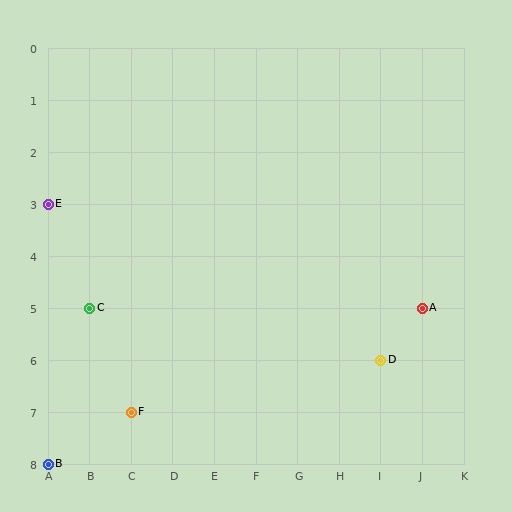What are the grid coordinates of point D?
Point D is at grid coordinates (I, 6).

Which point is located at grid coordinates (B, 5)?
Point C is at (B, 5).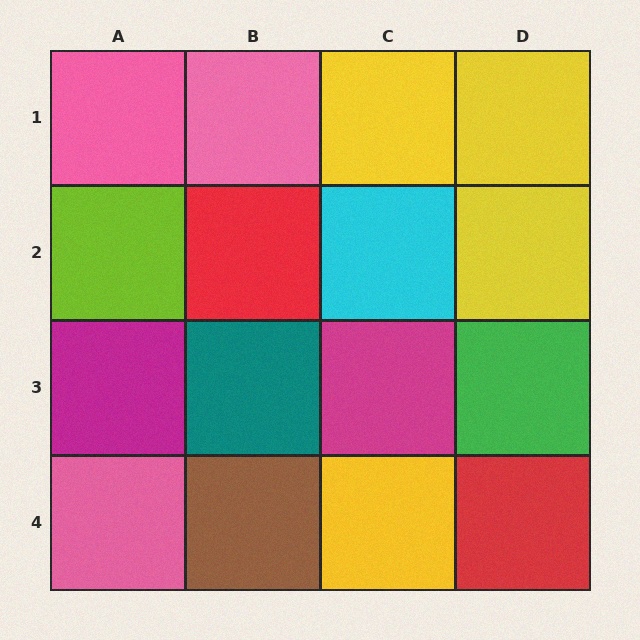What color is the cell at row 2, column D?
Yellow.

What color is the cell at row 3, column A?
Magenta.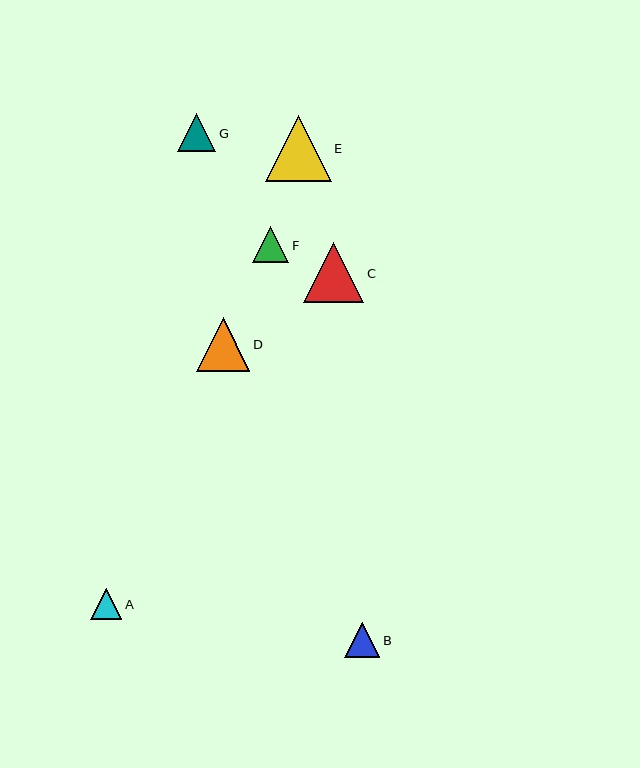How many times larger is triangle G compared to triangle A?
Triangle G is approximately 1.2 times the size of triangle A.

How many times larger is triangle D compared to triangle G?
Triangle D is approximately 1.4 times the size of triangle G.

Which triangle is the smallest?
Triangle A is the smallest with a size of approximately 31 pixels.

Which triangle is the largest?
Triangle E is the largest with a size of approximately 66 pixels.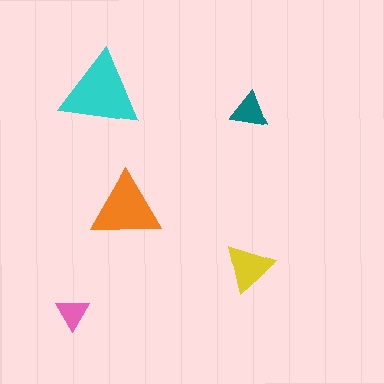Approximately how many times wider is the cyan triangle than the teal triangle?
About 2 times wider.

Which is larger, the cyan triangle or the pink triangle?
The cyan one.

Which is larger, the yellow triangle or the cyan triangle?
The cyan one.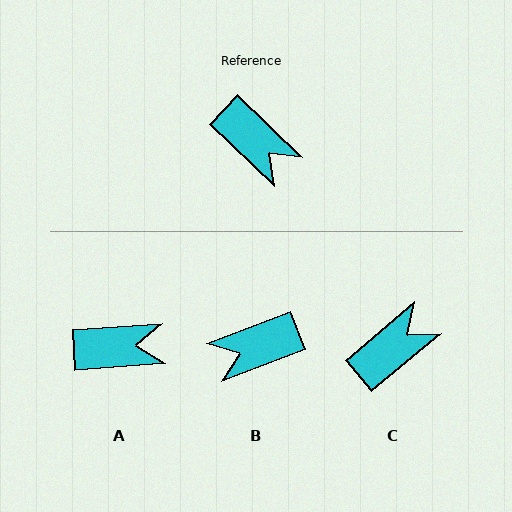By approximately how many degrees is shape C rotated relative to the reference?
Approximately 84 degrees counter-clockwise.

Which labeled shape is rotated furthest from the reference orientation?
B, about 115 degrees away.